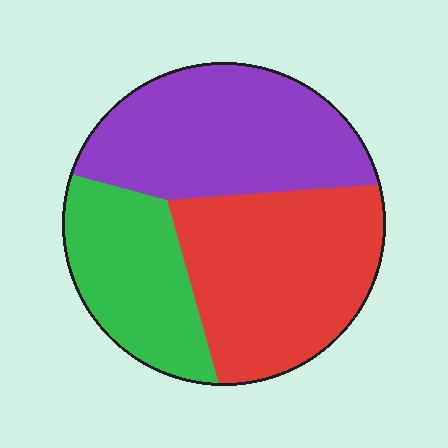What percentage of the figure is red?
Red takes up between a third and a half of the figure.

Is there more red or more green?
Red.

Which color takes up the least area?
Green, at roughly 25%.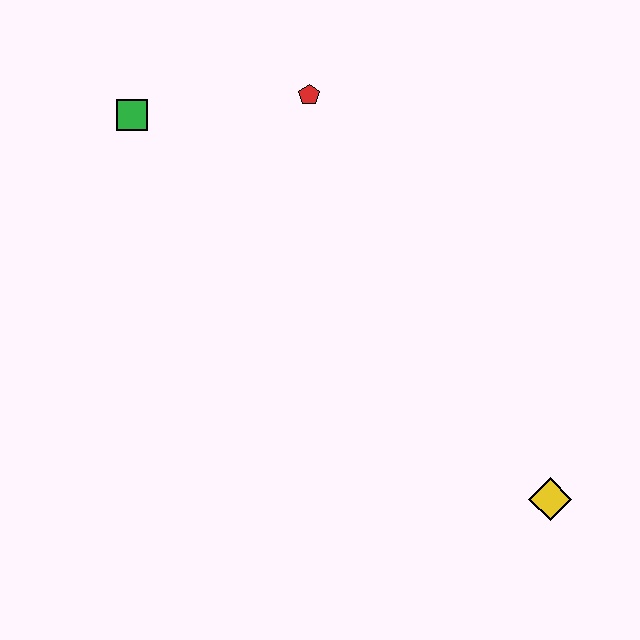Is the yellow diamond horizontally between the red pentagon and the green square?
No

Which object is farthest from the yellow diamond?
The green square is farthest from the yellow diamond.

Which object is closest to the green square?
The red pentagon is closest to the green square.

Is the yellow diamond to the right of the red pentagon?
Yes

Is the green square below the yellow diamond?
No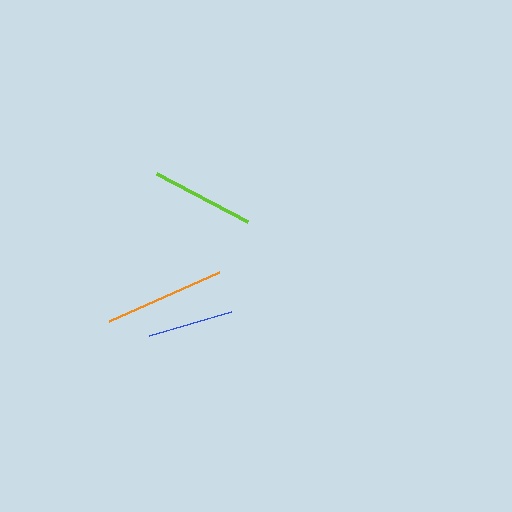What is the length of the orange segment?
The orange segment is approximately 120 pixels long.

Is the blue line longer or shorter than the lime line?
The lime line is longer than the blue line.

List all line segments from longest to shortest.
From longest to shortest: orange, lime, blue.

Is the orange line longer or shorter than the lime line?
The orange line is longer than the lime line.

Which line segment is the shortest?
The blue line is the shortest at approximately 86 pixels.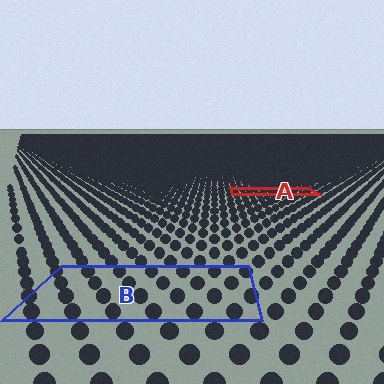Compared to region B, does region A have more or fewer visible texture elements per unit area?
Region A has more texture elements per unit area — they are packed more densely because it is farther away.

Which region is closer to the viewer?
Region B is closer. The texture elements there are larger and more spread out.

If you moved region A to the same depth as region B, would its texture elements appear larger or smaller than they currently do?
They would appear larger. At a closer depth, the same texture elements are projected at a bigger on-screen size.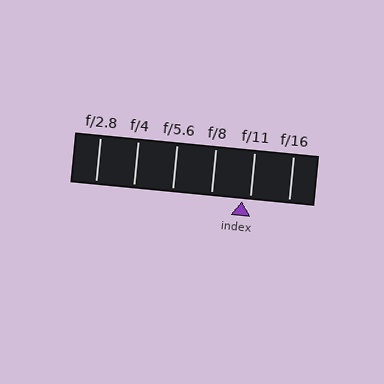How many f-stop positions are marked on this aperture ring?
There are 6 f-stop positions marked.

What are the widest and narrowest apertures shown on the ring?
The widest aperture shown is f/2.8 and the narrowest is f/16.